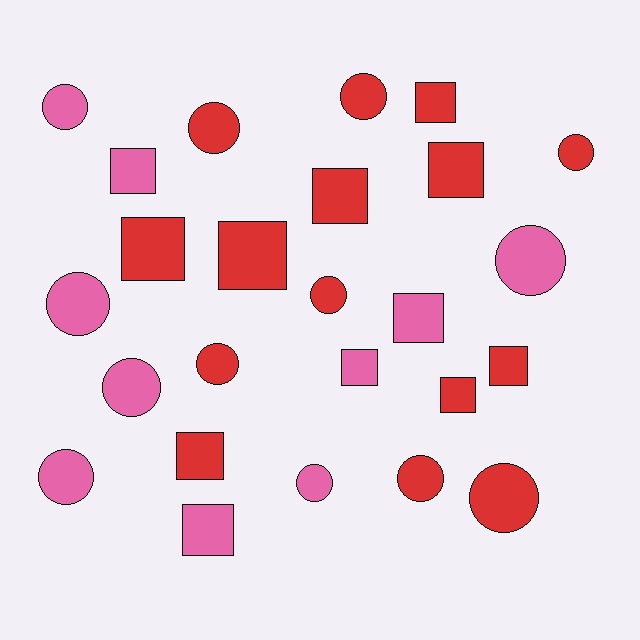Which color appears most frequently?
Red, with 15 objects.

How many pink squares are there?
There are 4 pink squares.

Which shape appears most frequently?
Circle, with 13 objects.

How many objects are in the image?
There are 25 objects.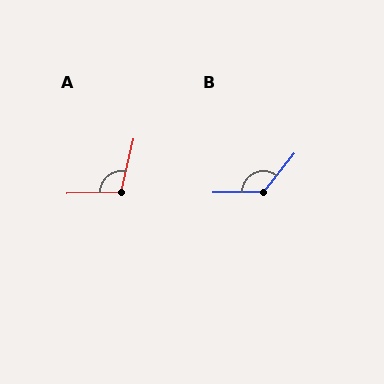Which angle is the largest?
B, at approximately 129 degrees.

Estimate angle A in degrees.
Approximately 105 degrees.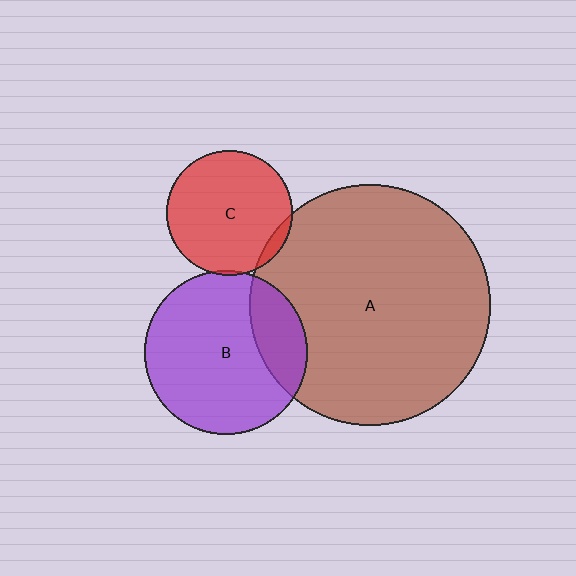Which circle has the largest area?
Circle A (brown).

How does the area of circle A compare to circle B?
Approximately 2.2 times.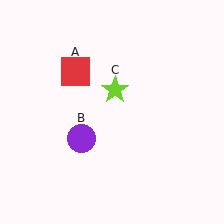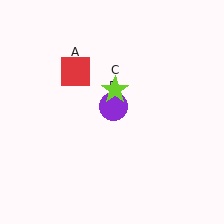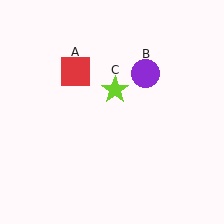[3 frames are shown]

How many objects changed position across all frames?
1 object changed position: purple circle (object B).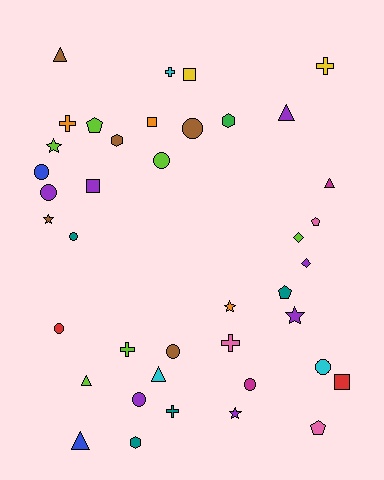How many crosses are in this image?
There are 6 crosses.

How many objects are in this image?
There are 40 objects.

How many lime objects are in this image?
There are 6 lime objects.